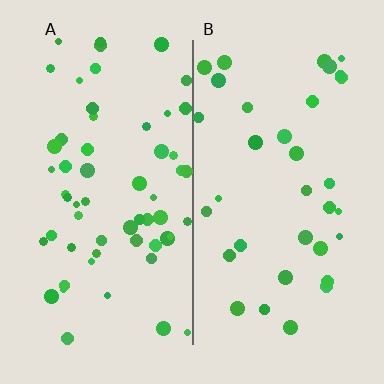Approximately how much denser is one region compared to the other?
Approximately 1.7× — region A over region B.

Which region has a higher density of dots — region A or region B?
A (the left).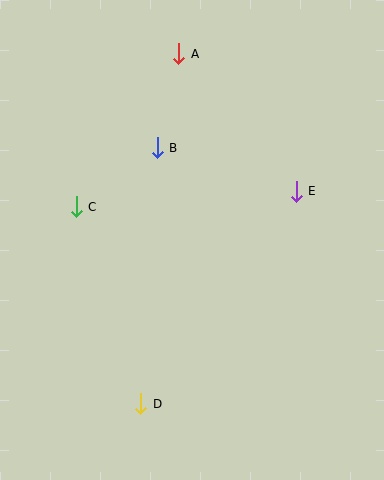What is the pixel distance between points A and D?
The distance between A and D is 352 pixels.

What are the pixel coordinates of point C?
Point C is at (76, 207).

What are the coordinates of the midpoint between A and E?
The midpoint between A and E is at (237, 122).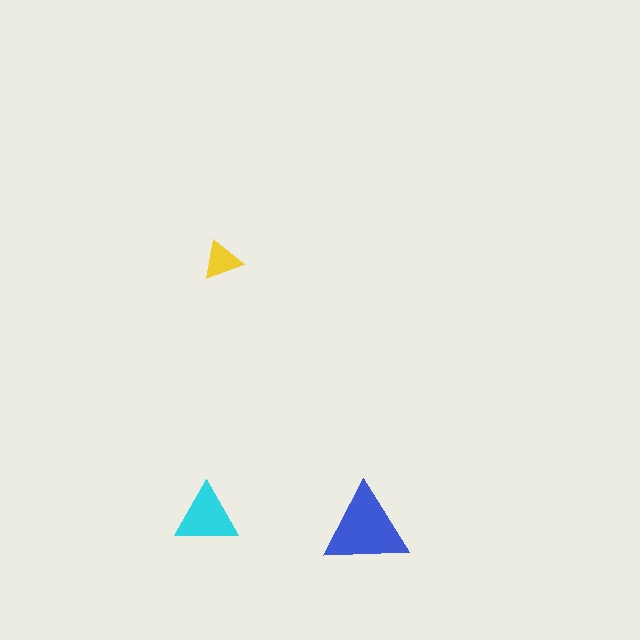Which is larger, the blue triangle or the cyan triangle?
The blue one.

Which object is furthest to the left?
The cyan triangle is leftmost.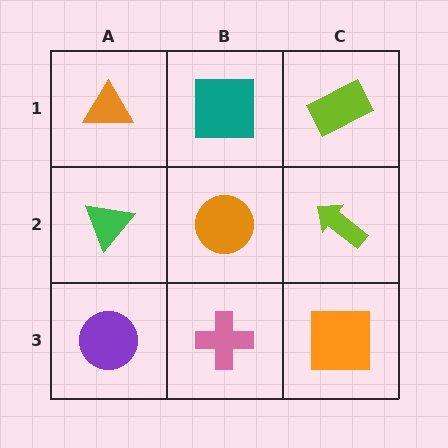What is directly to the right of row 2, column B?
A lime arrow.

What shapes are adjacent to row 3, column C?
A lime arrow (row 2, column C), a pink cross (row 3, column B).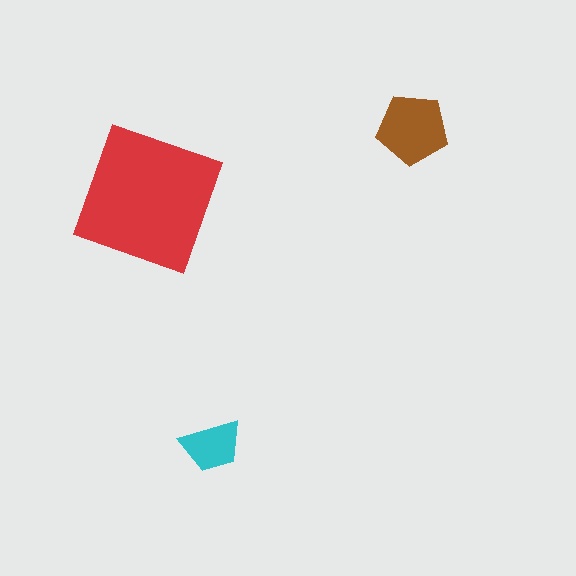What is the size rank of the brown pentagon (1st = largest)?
2nd.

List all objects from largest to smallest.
The red square, the brown pentagon, the cyan trapezoid.